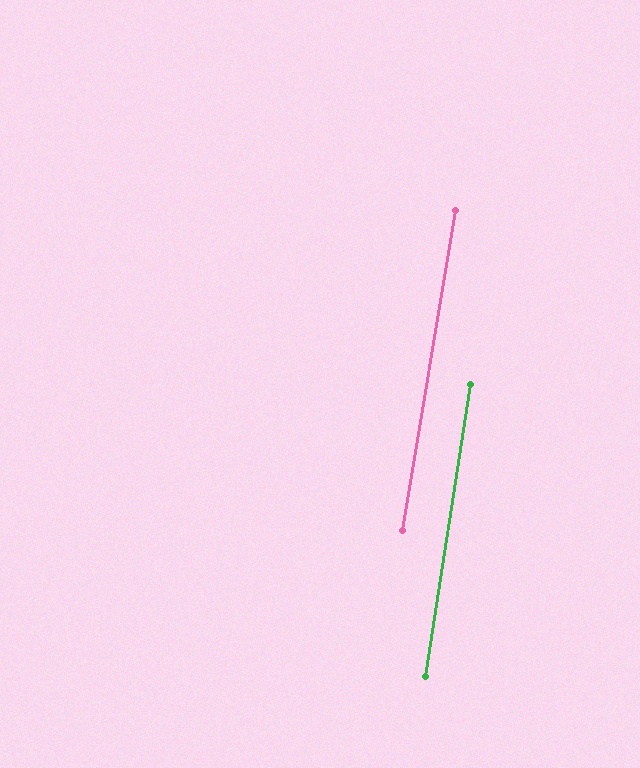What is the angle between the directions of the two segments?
Approximately 0 degrees.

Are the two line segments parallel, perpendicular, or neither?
Parallel — their directions differ by only 0.5°.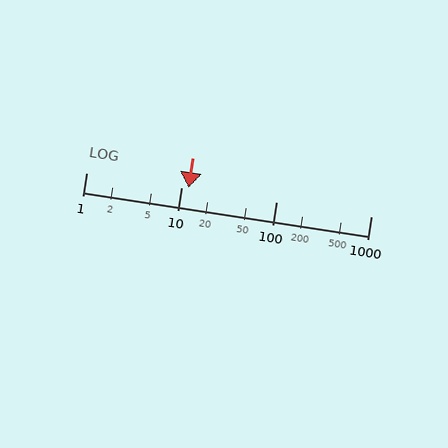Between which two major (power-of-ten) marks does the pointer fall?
The pointer is between 10 and 100.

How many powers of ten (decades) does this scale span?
The scale spans 3 decades, from 1 to 1000.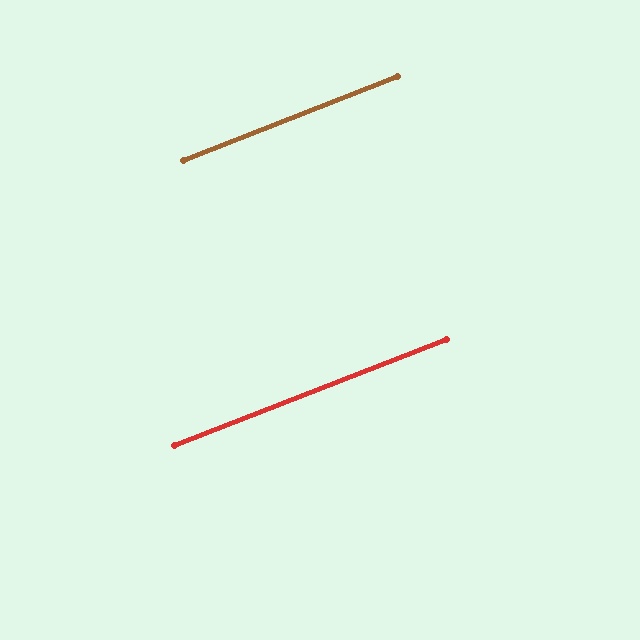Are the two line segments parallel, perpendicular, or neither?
Parallel — their directions differ by only 0.2°.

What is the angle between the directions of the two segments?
Approximately 0 degrees.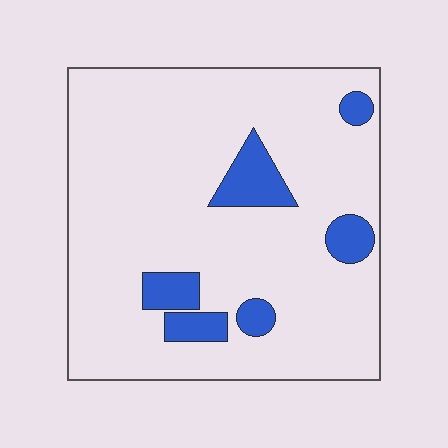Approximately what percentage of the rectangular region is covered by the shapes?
Approximately 10%.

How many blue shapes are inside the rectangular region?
6.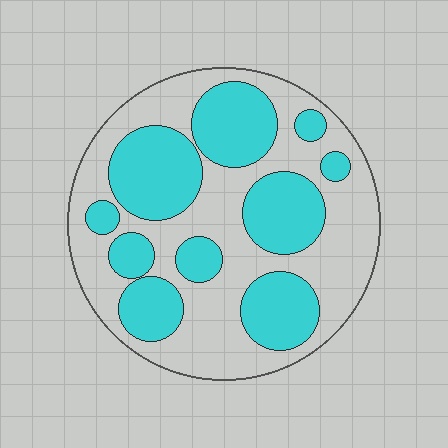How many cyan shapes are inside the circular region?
10.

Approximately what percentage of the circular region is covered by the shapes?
Approximately 45%.